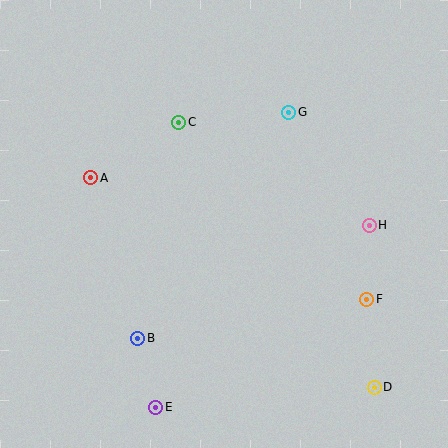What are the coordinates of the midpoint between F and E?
The midpoint between F and E is at (261, 353).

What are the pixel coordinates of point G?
Point G is at (289, 112).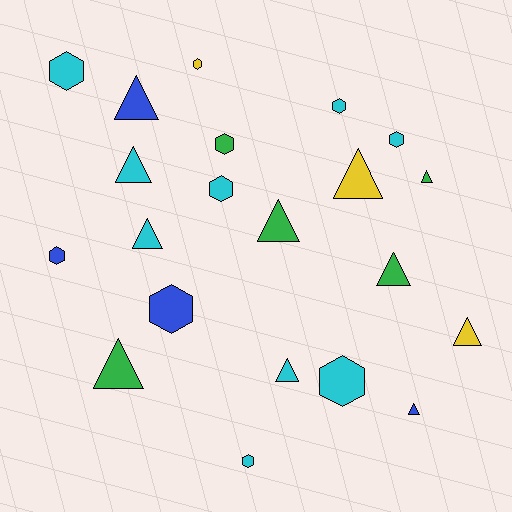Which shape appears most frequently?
Triangle, with 11 objects.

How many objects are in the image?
There are 21 objects.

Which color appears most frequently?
Cyan, with 9 objects.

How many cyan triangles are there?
There are 3 cyan triangles.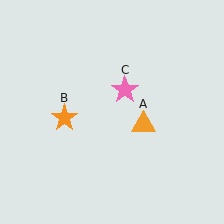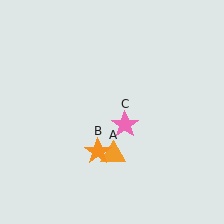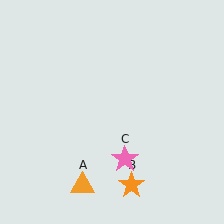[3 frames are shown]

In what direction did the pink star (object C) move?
The pink star (object C) moved down.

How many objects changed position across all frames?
3 objects changed position: orange triangle (object A), orange star (object B), pink star (object C).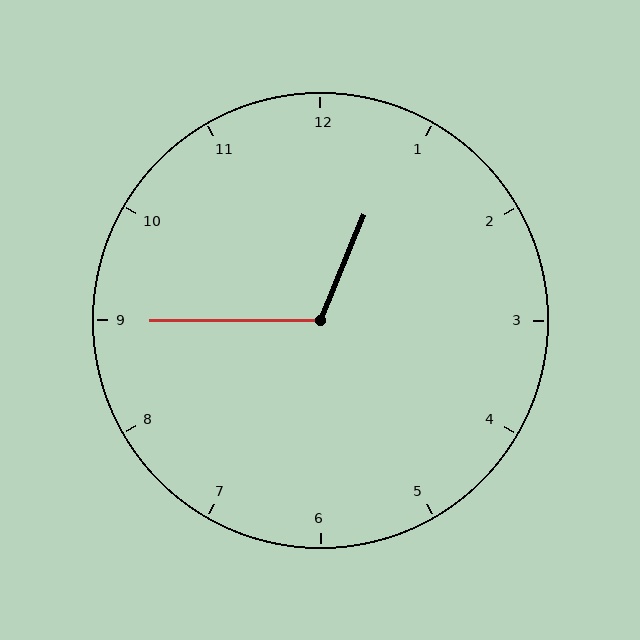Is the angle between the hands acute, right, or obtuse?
It is obtuse.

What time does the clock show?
12:45.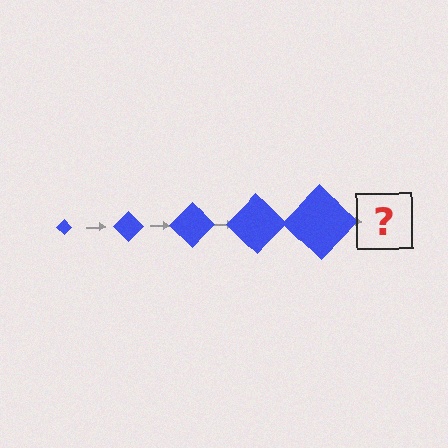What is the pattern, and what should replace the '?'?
The pattern is that the diamond gets progressively larger each step. The '?' should be a blue diamond, larger than the previous one.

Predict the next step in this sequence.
The next step is a blue diamond, larger than the previous one.